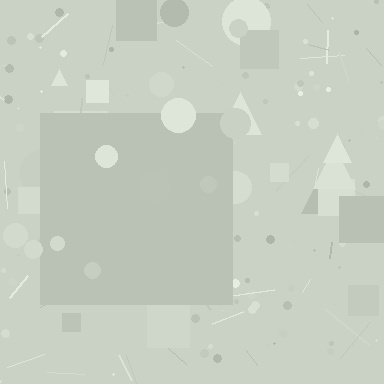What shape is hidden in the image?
A square is hidden in the image.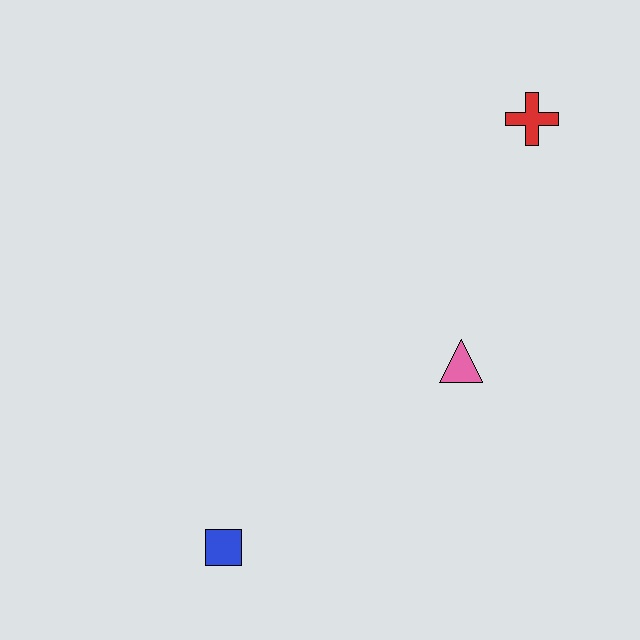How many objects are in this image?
There are 3 objects.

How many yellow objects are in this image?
There are no yellow objects.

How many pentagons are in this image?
There are no pentagons.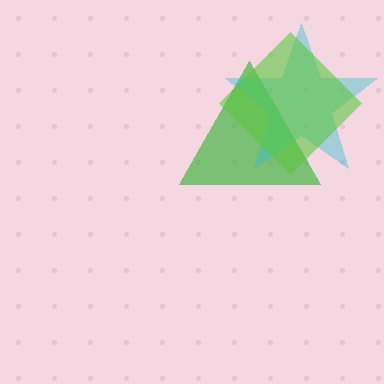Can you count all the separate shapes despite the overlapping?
Yes, there are 3 separate shapes.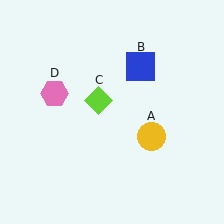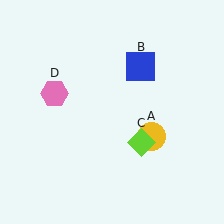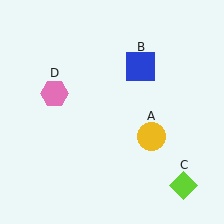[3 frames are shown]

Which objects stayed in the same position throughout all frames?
Yellow circle (object A) and blue square (object B) and pink hexagon (object D) remained stationary.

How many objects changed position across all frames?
1 object changed position: lime diamond (object C).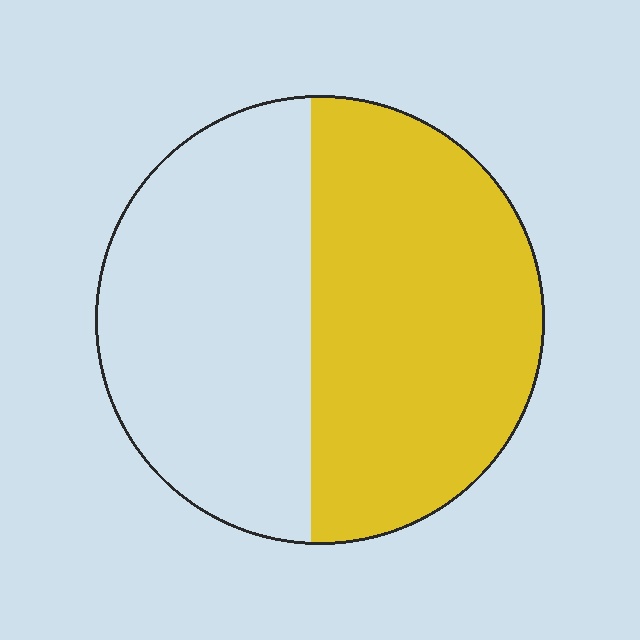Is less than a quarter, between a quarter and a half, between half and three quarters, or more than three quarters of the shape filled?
Between half and three quarters.